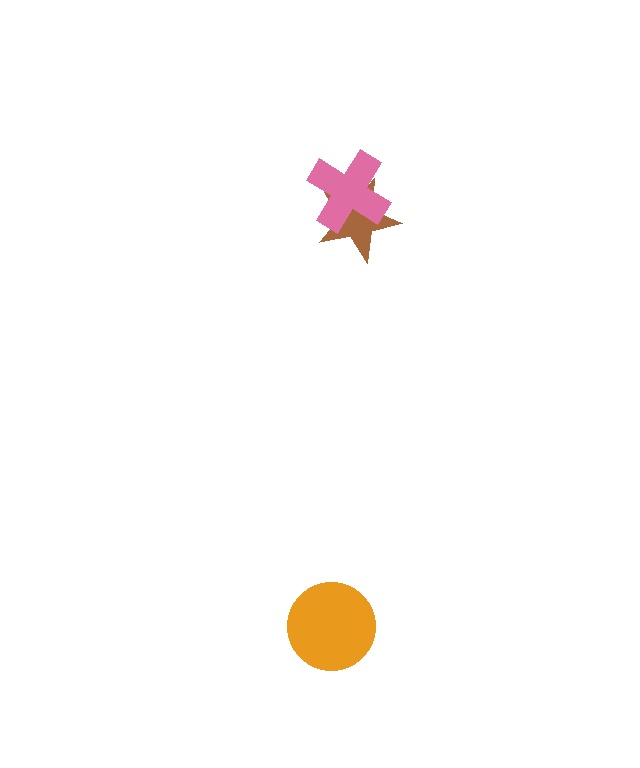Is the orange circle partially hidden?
No, no other shape covers it.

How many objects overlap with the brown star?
1 object overlaps with the brown star.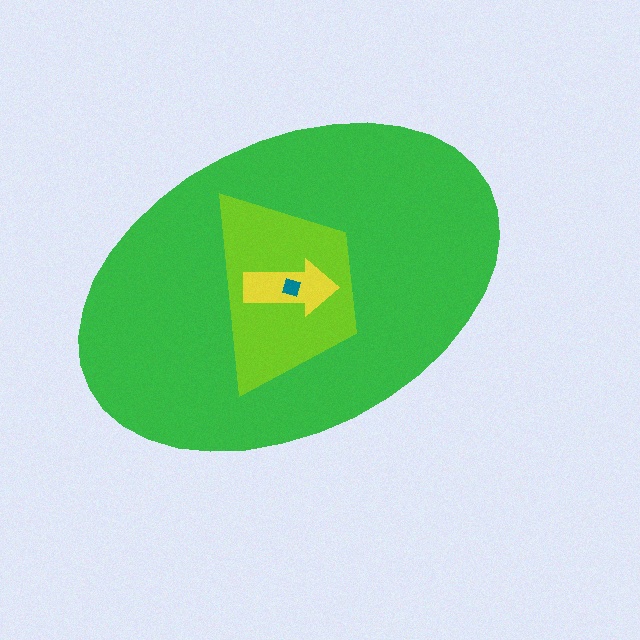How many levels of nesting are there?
4.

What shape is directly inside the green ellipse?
The lime trapezoid.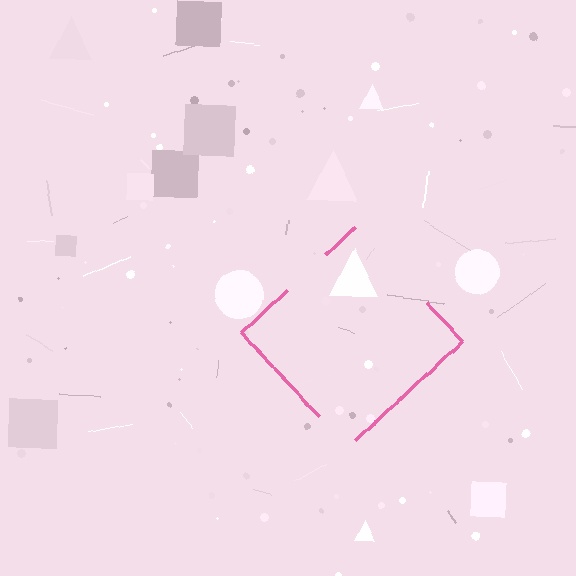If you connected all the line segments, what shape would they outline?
They would outline a diamond.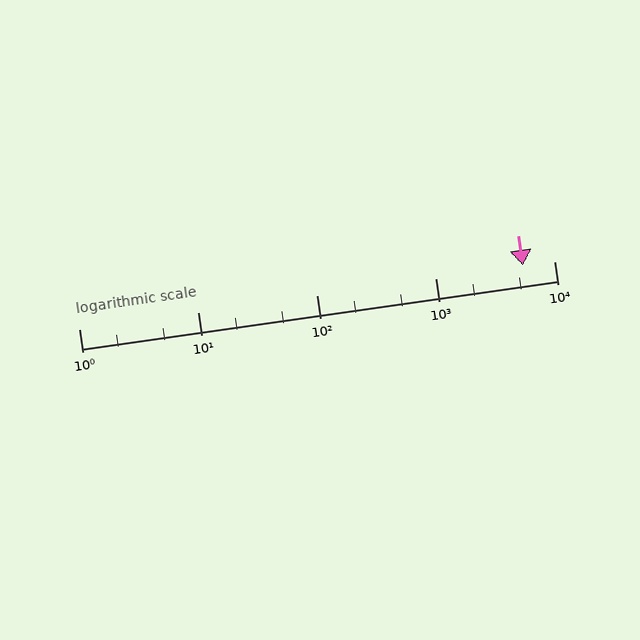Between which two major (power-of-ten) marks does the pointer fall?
The pointer is between 1000 and 10000.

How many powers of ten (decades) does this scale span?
The scale spans 4 decades, from 1 to 10000.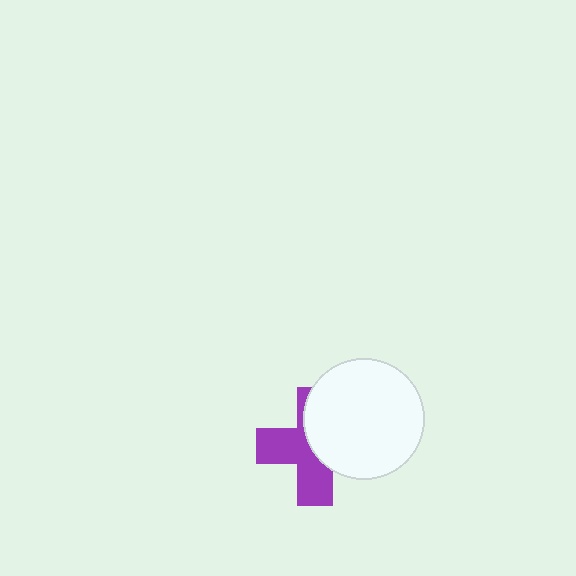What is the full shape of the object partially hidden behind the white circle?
The partially hidden object is a purple cross.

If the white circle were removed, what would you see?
You would see the complete purple cross.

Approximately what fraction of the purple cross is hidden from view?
Roughly 48% of the purple cross is hidden behind the white circle.